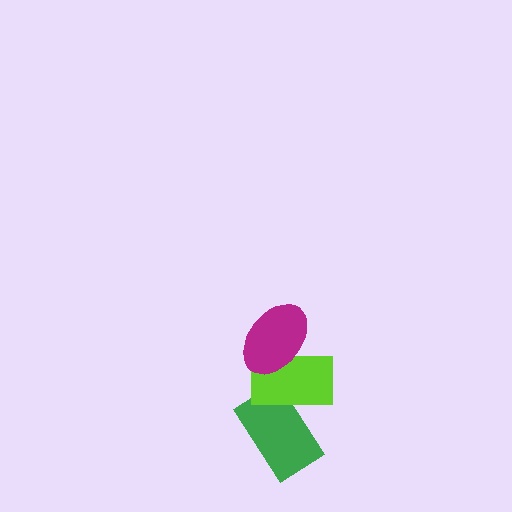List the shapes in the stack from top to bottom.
From top to bottom: the magenta ellipse, the lime rectangle, the green rectangle.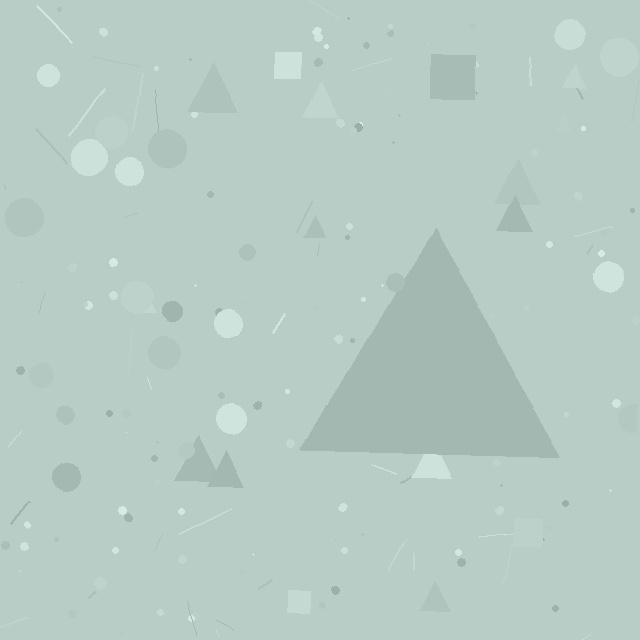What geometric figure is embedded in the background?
A triangle is embedded in the background.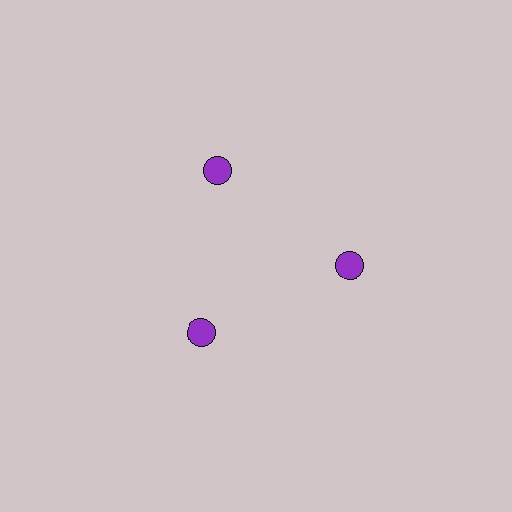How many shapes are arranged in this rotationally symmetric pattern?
There are 3 shapes, arranged in 3 groups of 1.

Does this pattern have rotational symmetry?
Yes, this pattern has 3-fold rotational symmetry. It looks the same after rotating 120 degrees around the center.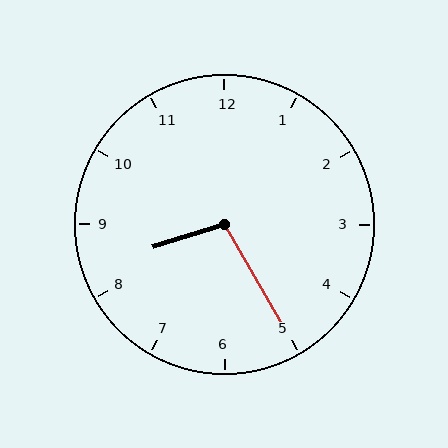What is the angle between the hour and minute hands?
Approximately 102 degrees.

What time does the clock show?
8:25.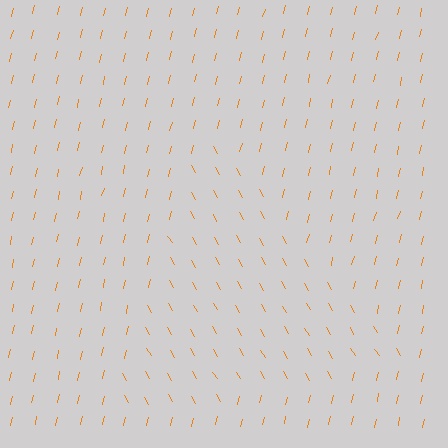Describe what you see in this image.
The image is filled with small orange line segments. A triangle region in the image has lines oriented differently from the surrounding lines, creating a visible texture boundary.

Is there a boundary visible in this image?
Yes, there is a texture boundary formed by a change in line orientation.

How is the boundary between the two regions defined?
The boundary is defined purely by a change in line orientation (approximately 45 degrees difference). All lines are the same color and thickness.